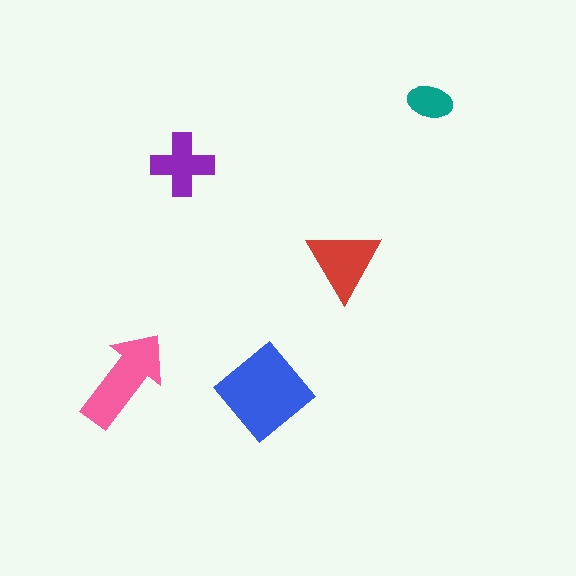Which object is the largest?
The blue diamond.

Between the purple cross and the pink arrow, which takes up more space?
The pink arrow.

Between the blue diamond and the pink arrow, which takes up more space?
The blue diamond.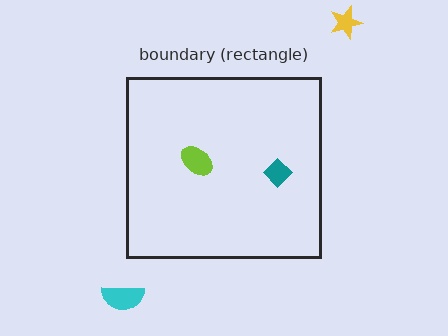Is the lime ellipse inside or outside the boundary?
Inside.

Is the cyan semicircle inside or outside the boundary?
Outside.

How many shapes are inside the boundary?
2 inside, 2 outside.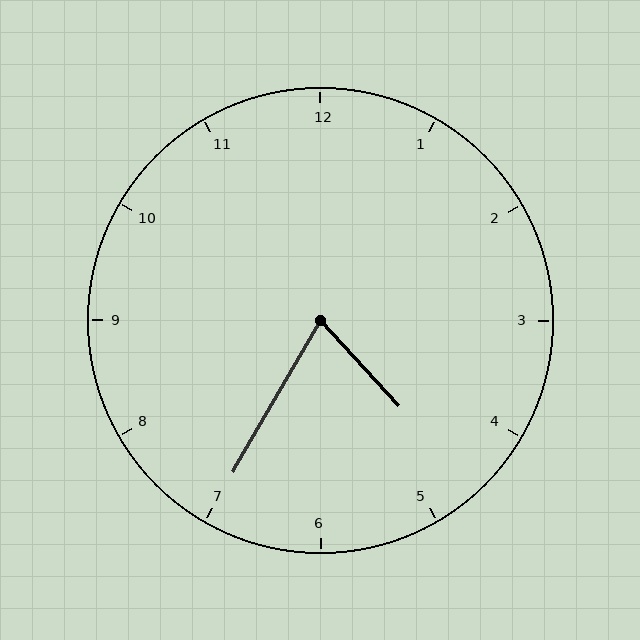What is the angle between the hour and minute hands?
Approximately 72 degrees.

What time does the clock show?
4:35.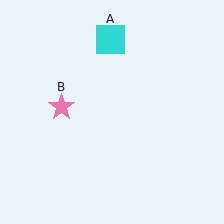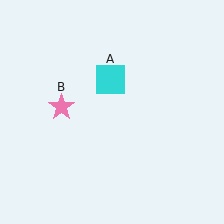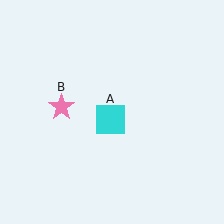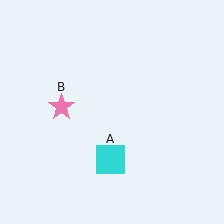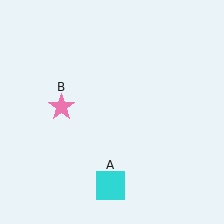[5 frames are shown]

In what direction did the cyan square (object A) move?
The cyan square (object A) moved down.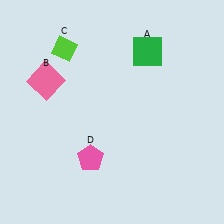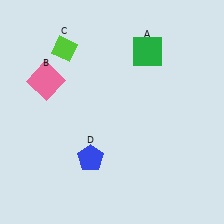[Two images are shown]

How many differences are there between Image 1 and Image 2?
There is 1 difference between the two images.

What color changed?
The pentagon (D) changed from pink in Image 1 to blue in Image 2.